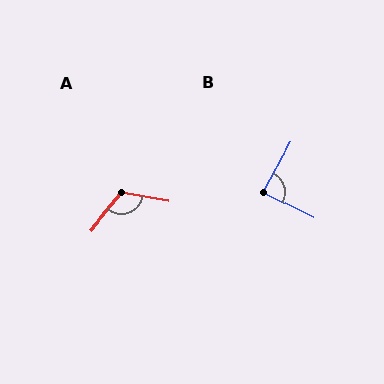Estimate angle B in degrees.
Approximately 89 degrees.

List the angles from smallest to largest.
B (89°), A (118°).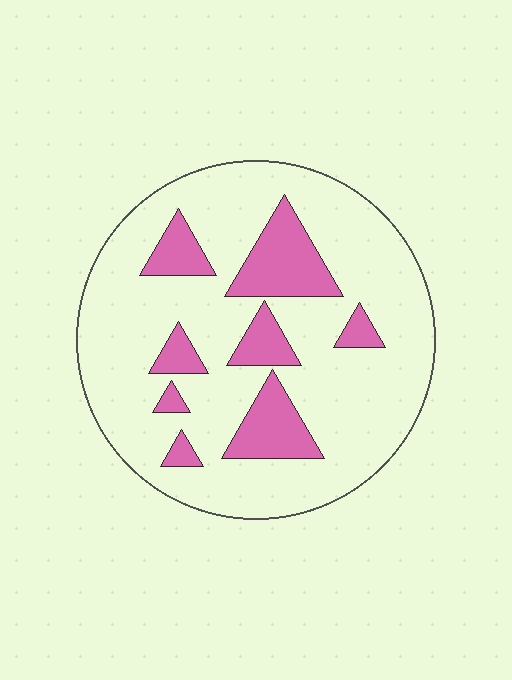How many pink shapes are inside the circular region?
8.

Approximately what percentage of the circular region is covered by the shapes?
Approximately 20%.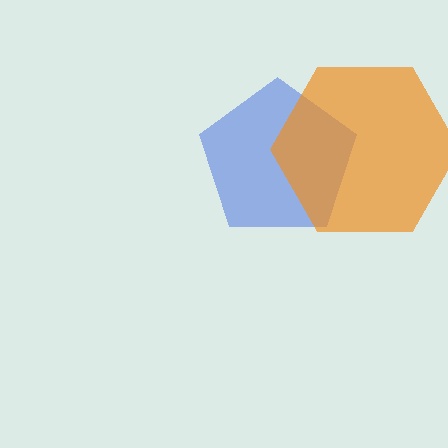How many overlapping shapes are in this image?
There are 2 overlapping shapes in the image.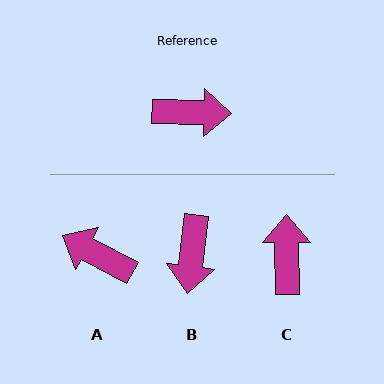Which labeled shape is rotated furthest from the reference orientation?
A, about 153 degrees away.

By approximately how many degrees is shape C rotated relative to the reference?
Approximately 92 degrees counter-clockwise.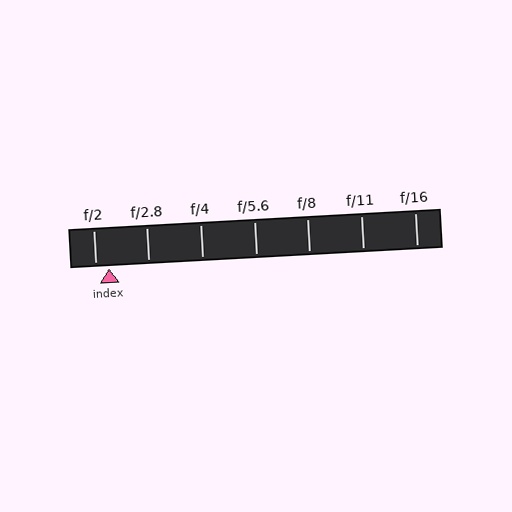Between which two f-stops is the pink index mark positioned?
The index mark is between f/2 and f/2.8.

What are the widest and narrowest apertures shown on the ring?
The widest aperture shown is f/2 and the narrowest is f/16.